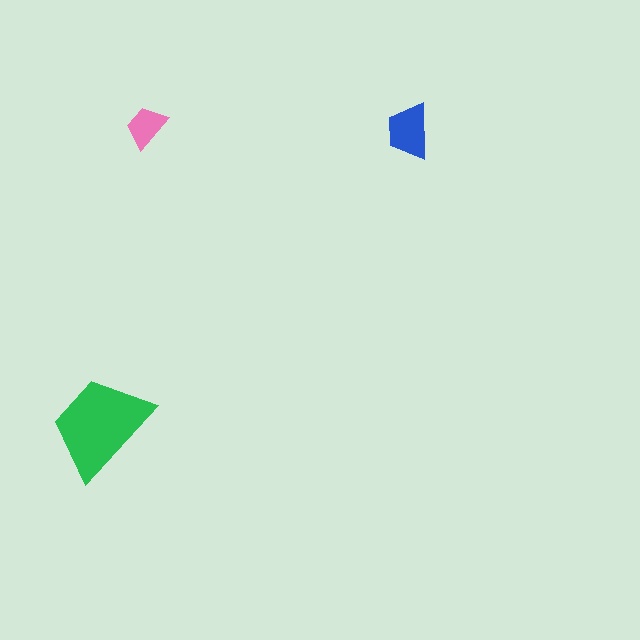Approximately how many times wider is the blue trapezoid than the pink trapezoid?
About 1.5 times wider.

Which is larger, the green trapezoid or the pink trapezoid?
The green one.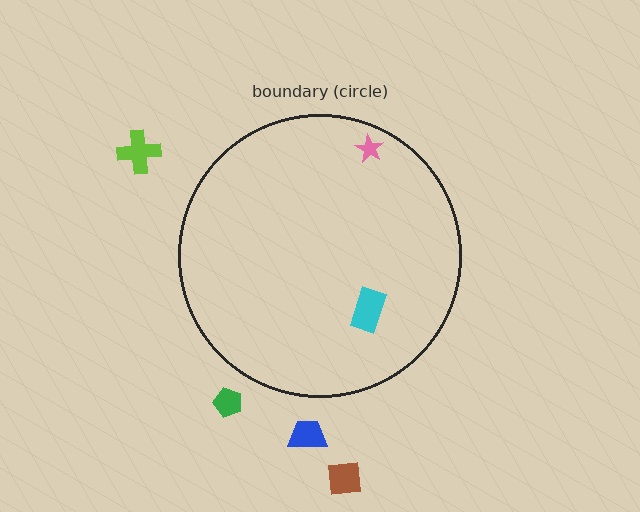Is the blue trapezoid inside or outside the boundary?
Outside.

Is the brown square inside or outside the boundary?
Outside.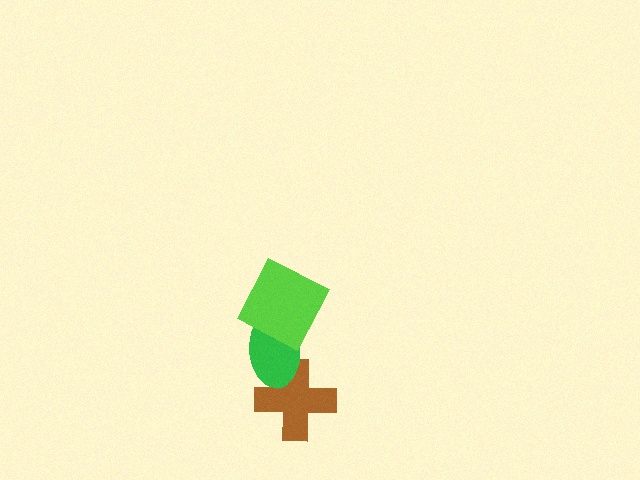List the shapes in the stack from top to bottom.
From top to bottom: the lime square, the green ellipse, the brown cross.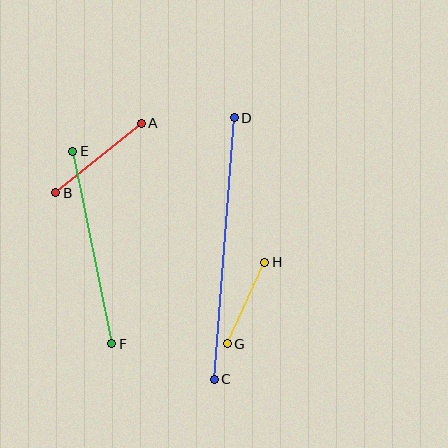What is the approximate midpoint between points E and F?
The midpoint is at approximately (92, 247) pixels.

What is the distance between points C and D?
The distance is approximately 262 pixels.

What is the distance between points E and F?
The distance is approximately 196 pixels.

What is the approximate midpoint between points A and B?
The midpoint is at approximately (98, 158) pixels.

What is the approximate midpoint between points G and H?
The midpoint is at approximately (246, 303) pixels.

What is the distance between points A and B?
The distance is approximately 110 pixels.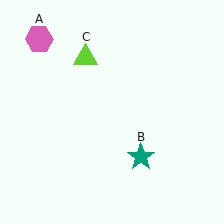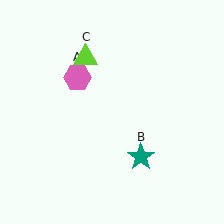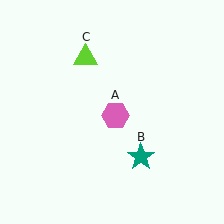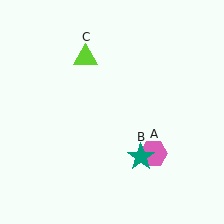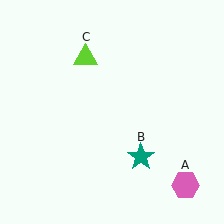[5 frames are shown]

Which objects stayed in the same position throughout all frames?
Teal star (object B) and lime triangle (object C) remained stationary.